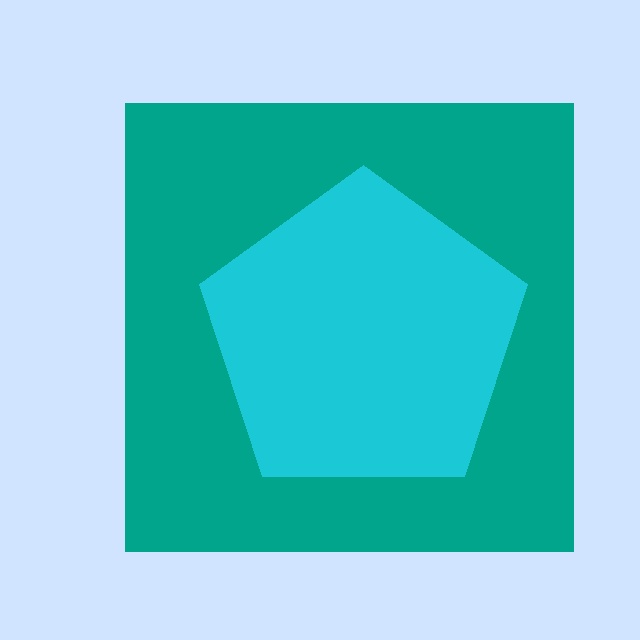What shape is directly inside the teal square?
The cyan pentagon.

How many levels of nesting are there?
2.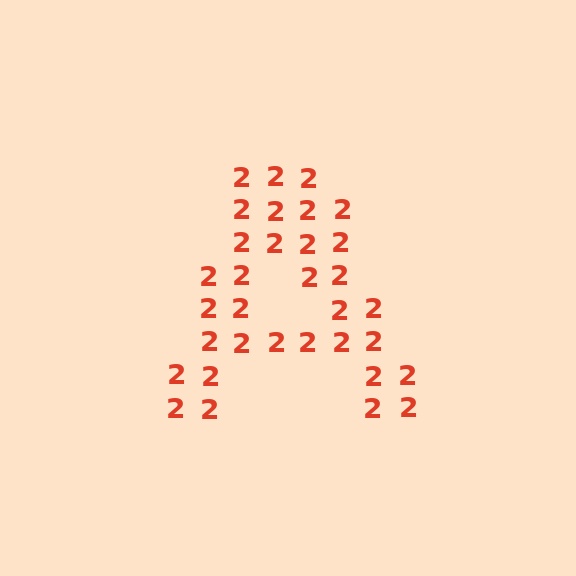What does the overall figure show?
The overall figure shows the letter A.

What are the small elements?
The small elements are digit 2's.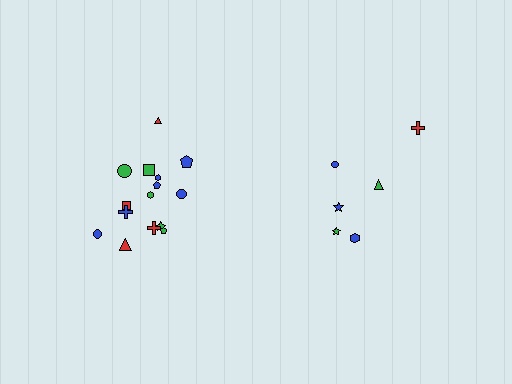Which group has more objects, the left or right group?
The left group.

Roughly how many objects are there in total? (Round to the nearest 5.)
Roughly 20 objects in total.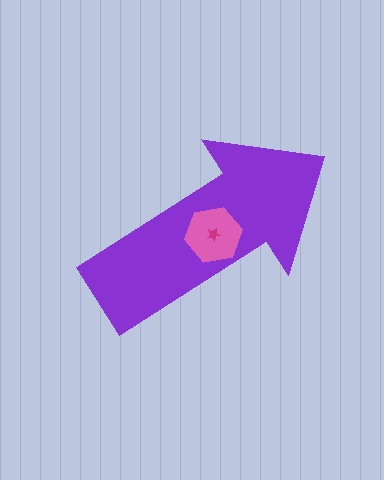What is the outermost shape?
The purple arrow.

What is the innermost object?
The magenta star.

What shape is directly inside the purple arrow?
The pink hexagon.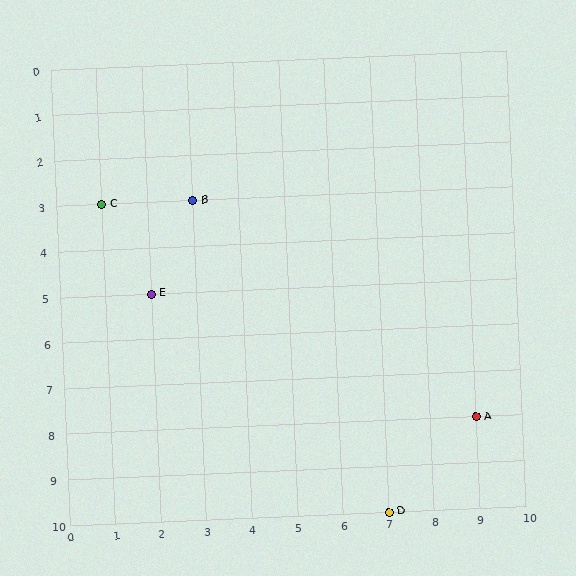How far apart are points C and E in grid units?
Points C and E are 1 column and 2 rows apart (about 2.2 grid units diagonally).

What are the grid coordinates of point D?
Point D is at grid coordinates (7, 10).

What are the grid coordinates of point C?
Point C is at grid coordinates (1, 3).